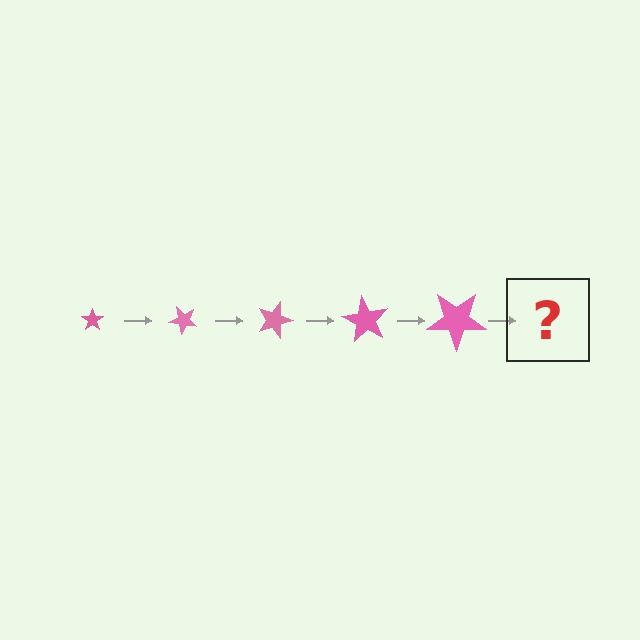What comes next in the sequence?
The next element should be a star, larger than the previous one and rotated 225 degrees from the start.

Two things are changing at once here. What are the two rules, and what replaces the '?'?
The two rules are that the star grows larger each step and it rotates 45 degrees each step. The '?' should be a star, larger than the previous one and rotated 225 degrees from the start.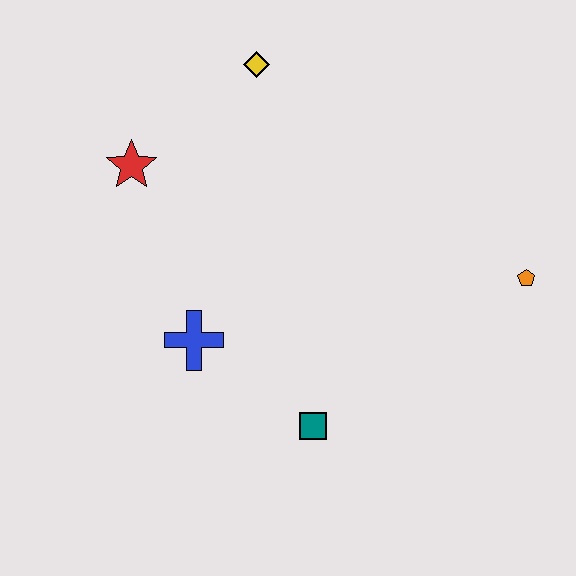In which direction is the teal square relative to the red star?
The teal square is below the red star.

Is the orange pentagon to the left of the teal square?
No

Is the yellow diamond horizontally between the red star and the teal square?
Yes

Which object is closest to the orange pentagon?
The teal square is closest to the orange pentagon.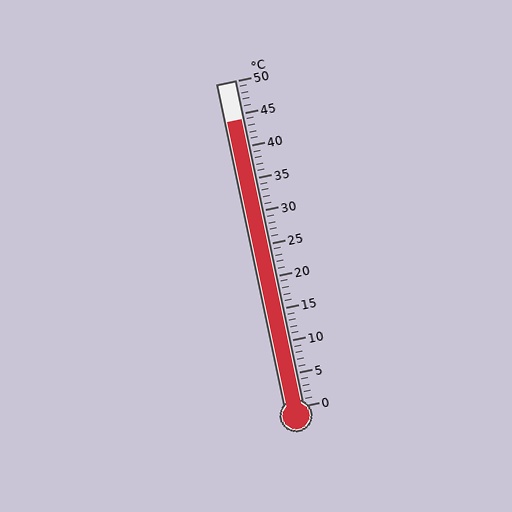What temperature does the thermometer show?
The thermometer shows approximately 44°C.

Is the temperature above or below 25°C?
The temperature is above 25°C.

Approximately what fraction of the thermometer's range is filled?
The thermometer is filled to approximately 90% of its range.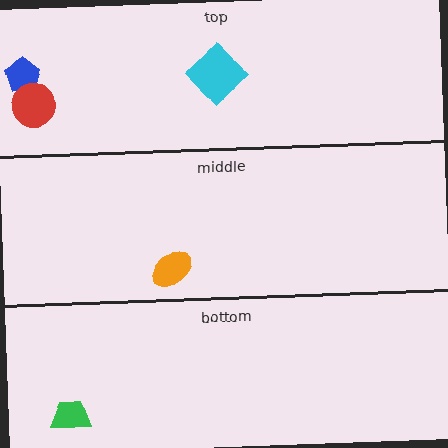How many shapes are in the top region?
3.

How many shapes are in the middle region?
1.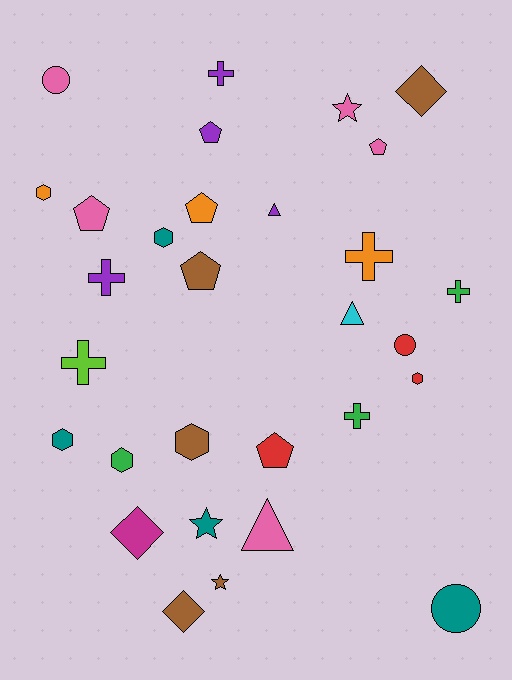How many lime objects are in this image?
There is 1 lime object.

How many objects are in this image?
There are 30 objects.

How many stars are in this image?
There are 3 stars.